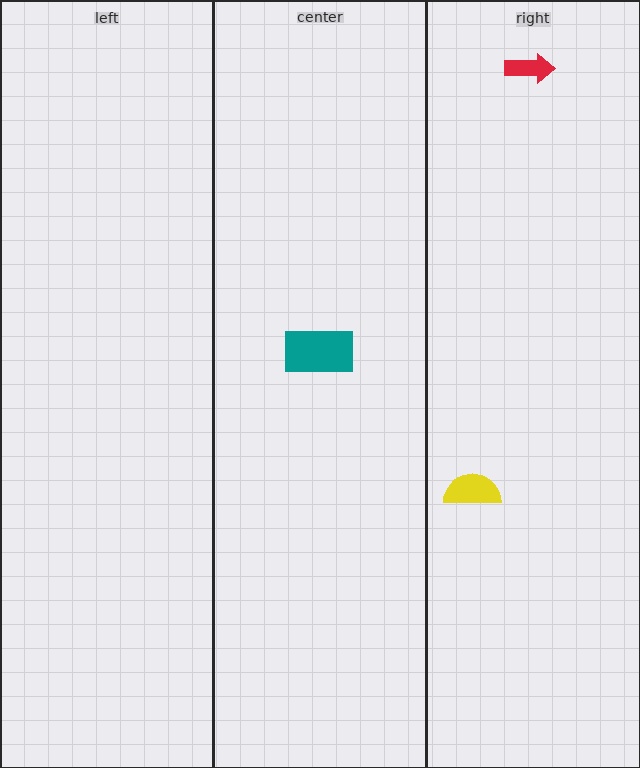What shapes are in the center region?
The teal rectangle.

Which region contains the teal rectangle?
The center region.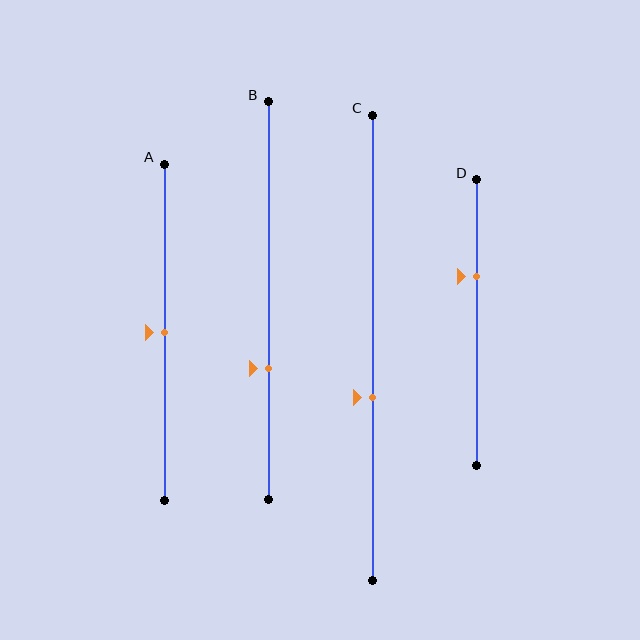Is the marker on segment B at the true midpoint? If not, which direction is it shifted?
No, the marker on segment B is shifted downward by about 17% of the segment length.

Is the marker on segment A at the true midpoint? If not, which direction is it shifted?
Yes, the marker on segment A is at the true midpoint.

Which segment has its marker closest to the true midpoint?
Segment A has its marker closest to the true midpoint.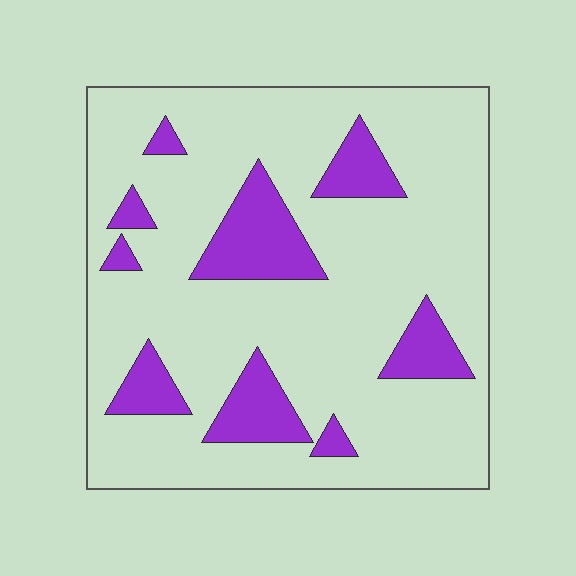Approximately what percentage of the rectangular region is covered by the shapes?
Approximately 20%.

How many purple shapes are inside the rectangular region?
9.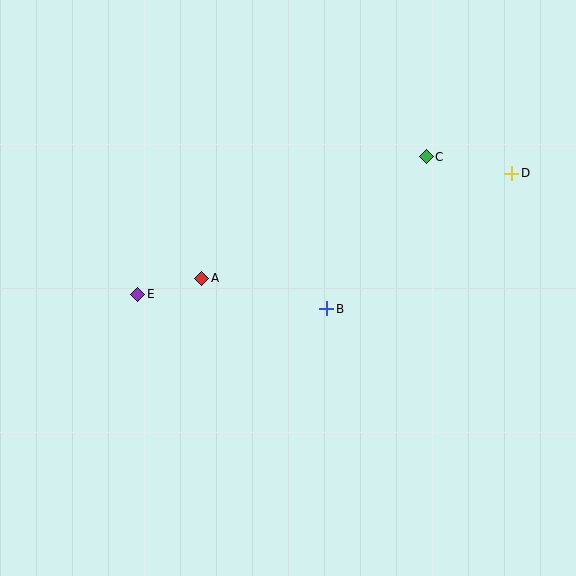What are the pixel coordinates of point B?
Point B is at (327, 309).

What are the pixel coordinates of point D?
Point D is at (512, 173).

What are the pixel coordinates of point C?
Point C is at (426, 157).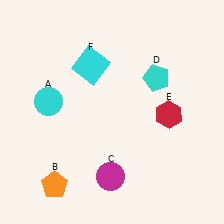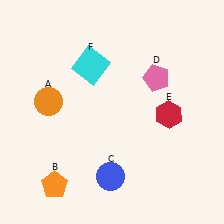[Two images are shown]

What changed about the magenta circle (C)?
In Image 1, C is magenta. In Image 2, it changed to blue.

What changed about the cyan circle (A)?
In Image 1, A is cyan. In Image 2, it changed to orange.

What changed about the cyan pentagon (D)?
In Image 1, D is cyan. In Image 2, it changed to pink.